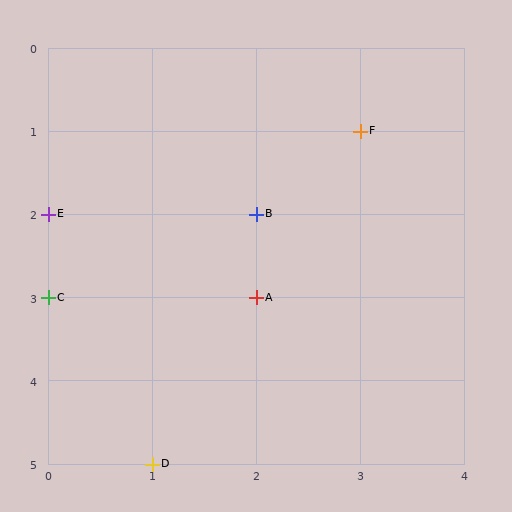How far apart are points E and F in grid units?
Points E and F are 3 columns and 1 row apart (about 3.2 grid units diagonally).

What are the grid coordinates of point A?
Point A is at grid coordinates (2, 3).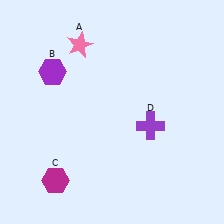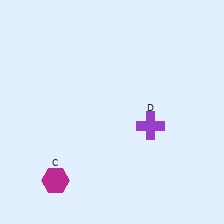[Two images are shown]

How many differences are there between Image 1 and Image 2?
There are 2 differences between the two images.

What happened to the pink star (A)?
The pink star (A) was removed in Image 2. It was in the top-left area of Image 1.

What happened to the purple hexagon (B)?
The purple hexagon (B) was removed in Image 2. It was in the top-left area of Image 1.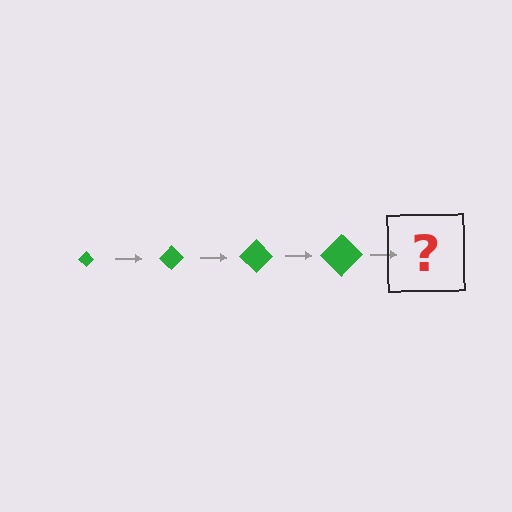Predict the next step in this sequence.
The next step is a green diamond, larger than the previous one.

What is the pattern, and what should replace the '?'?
The pattern is that the diamond gets progressively larger each step. The '?' should be a green diamond, larger than the previous one.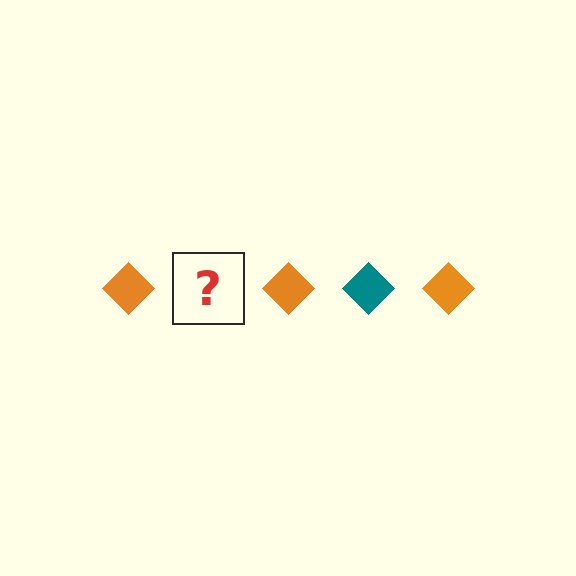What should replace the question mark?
The question mark should be replaced with a teal diamond.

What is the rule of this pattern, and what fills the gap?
The rule is that the pattern cycles through orange, teal diamonds. The gap should be filled with a teal diamond.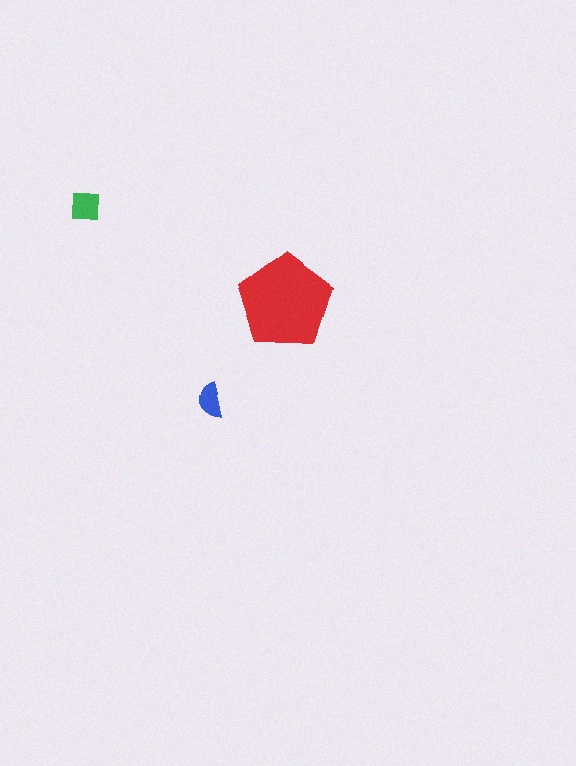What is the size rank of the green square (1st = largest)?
2nd.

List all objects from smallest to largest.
The blue semicircle, the green square, the red pentagon.